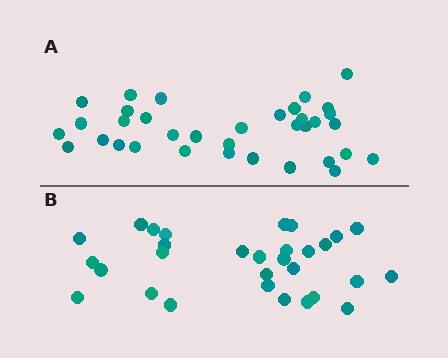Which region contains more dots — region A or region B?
Region A (the top region) has more dots.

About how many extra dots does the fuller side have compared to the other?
Region A has about 5 more dots than region B.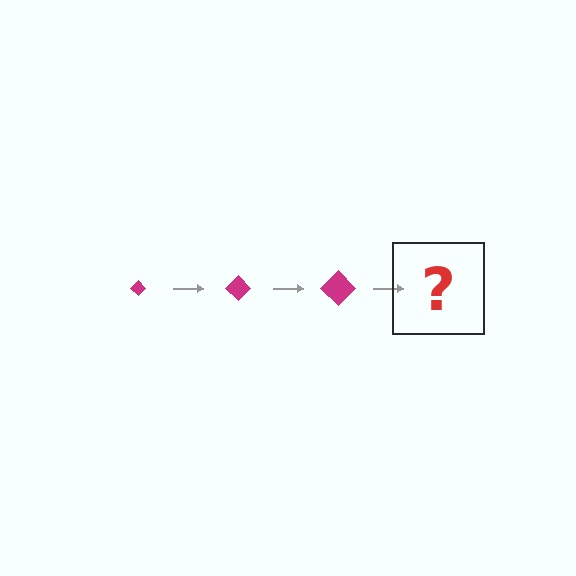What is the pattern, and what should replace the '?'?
The pattern is that the diamond gets progressively larger each step. The '?' should be a magenta diamond, larger than the previous one.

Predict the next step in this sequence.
The next step is a magenta diamond, larger than the previous one.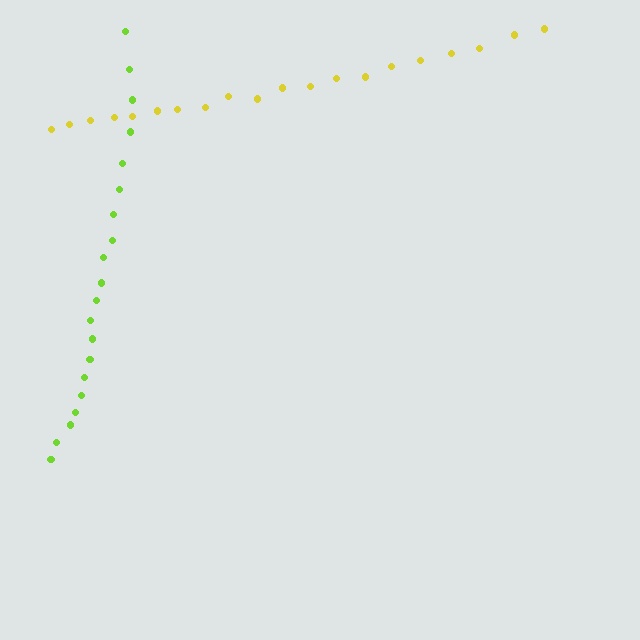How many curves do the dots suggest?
There are 2 distinct paths.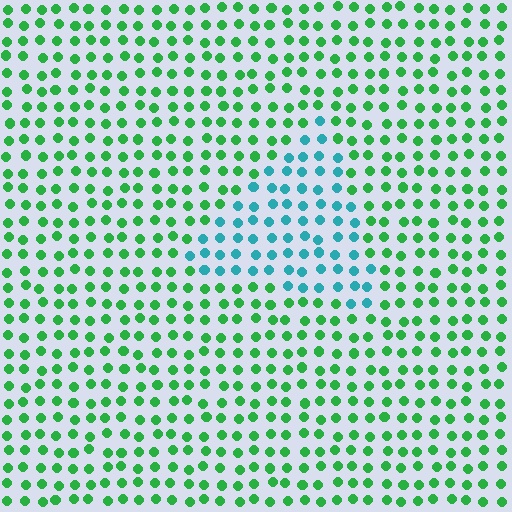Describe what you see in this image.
The image is filled with small green elements in a uniform arrangement. A triangle-shaped region is visible where the elements are tinted to a slightly different hue, forming a subtle color boundary.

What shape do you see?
I see a triangle.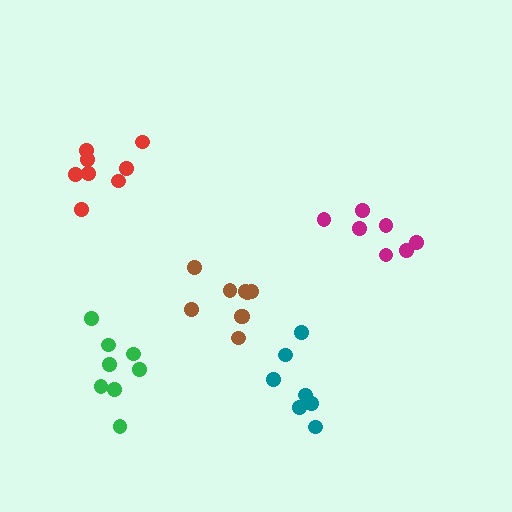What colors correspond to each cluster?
The clusters are colored: green, teal, red, magenta, brown.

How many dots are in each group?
Group 1: 8 dots, Group 2: 7 dots, Group 3: 8 dots, Group 4: 7 dots, Group 5: 9 dots (39 total).